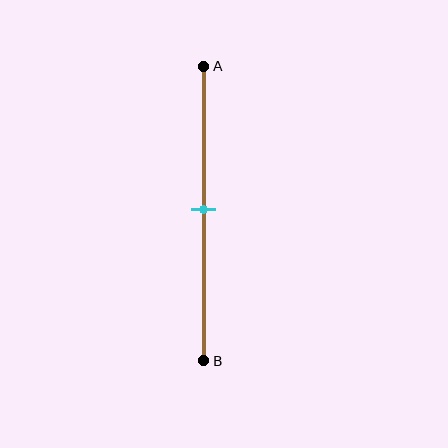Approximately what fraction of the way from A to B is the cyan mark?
The cyan mark is approximately 50% of the way from A to B.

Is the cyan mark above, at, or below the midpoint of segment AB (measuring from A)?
The cyan mark is approximately at the midpoint of segment AB.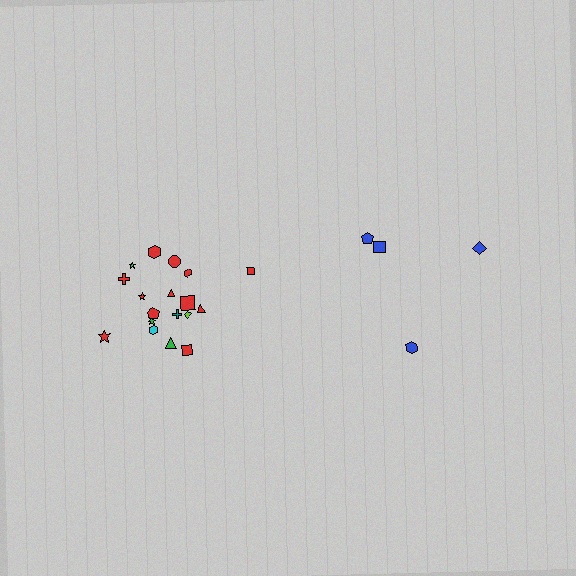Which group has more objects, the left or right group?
The left group.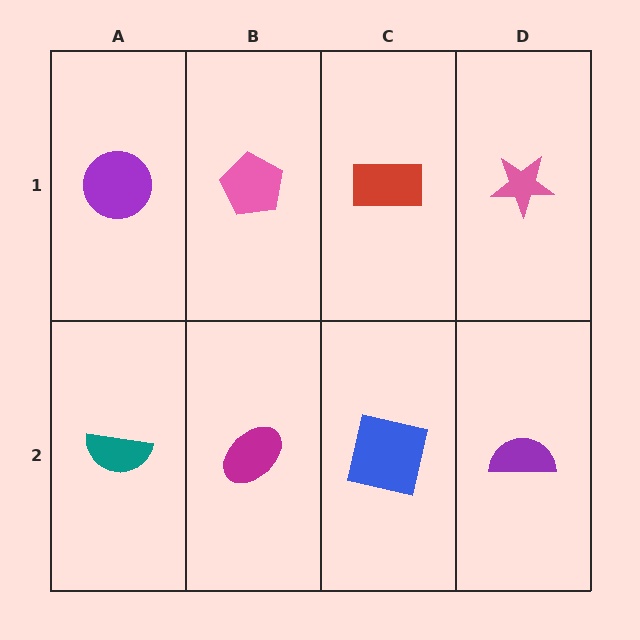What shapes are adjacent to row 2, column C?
A red rectangle (row 1, column C), a magenta ellipse (row 2, column B), a purple semicircle (row 2, column D).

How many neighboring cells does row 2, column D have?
2.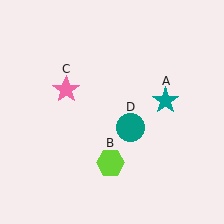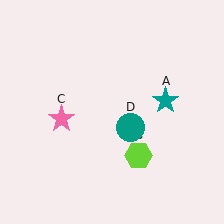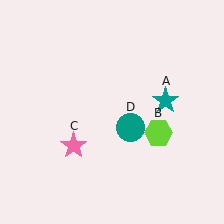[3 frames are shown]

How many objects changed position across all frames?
2 objects changed position: lime hexagon (object B), pink star (object C).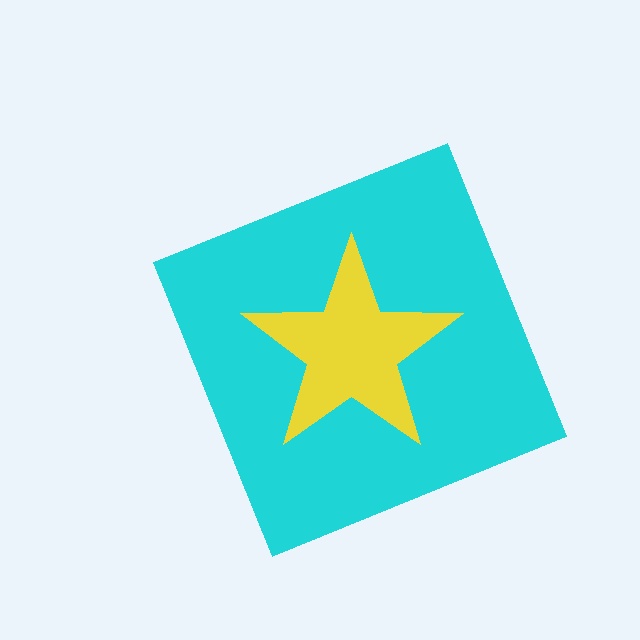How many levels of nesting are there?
2.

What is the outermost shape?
The cyan diamond.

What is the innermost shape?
The yellow star.